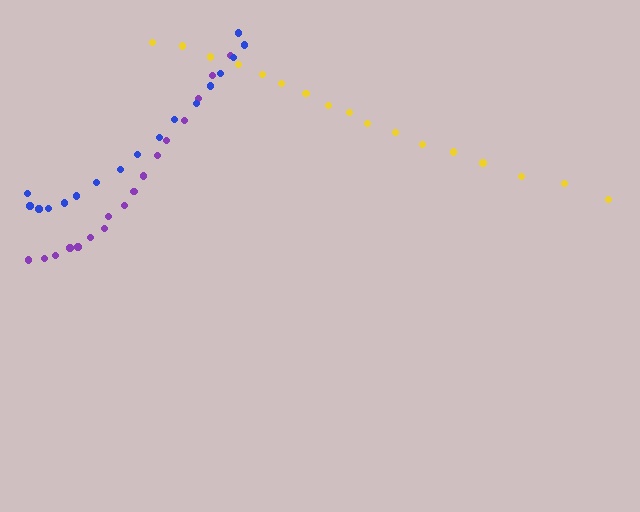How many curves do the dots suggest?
There are 3 distinct paths.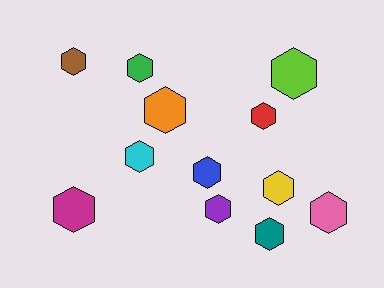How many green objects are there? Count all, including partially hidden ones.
There is 1 green object.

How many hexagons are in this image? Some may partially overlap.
There are 12 hexagons.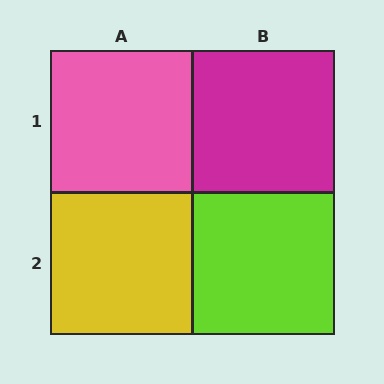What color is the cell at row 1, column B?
Magenta.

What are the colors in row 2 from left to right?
Yellow, lime.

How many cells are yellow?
1 cell is yellow.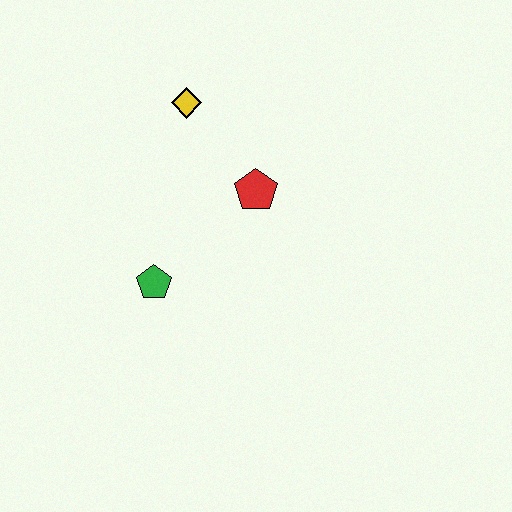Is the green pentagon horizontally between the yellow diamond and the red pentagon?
No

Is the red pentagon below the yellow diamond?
Yes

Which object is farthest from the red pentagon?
The green pentagon is farthest from the red pentagon.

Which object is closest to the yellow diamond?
The red pentagon is closest to the yellow diamond.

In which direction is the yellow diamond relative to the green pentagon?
The yellow diamond is above the green pentagon.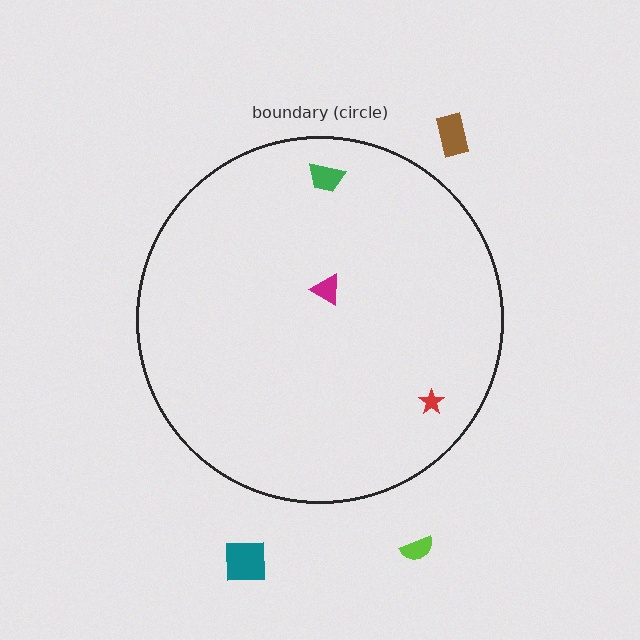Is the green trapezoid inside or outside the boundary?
Inside.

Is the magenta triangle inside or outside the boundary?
Inside.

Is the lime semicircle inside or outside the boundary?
Outside.